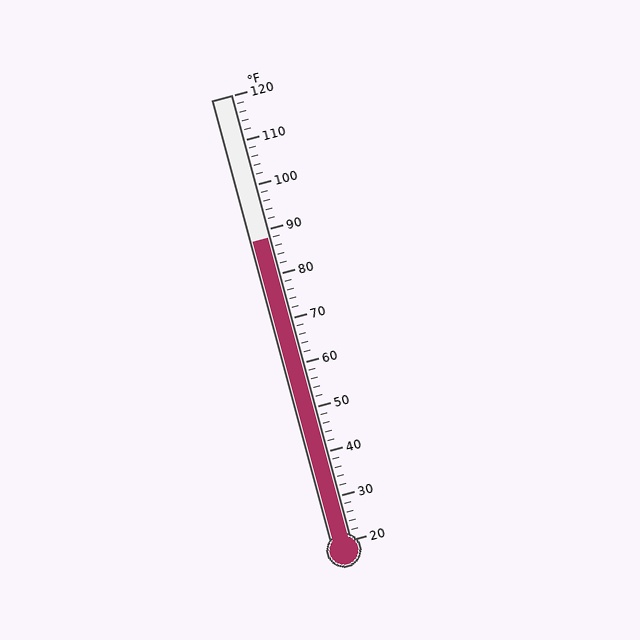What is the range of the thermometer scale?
The thermometer scale ranges from 20°F to 120°F.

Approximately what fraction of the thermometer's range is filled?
The thermometer is filled to approximately 70% of its range.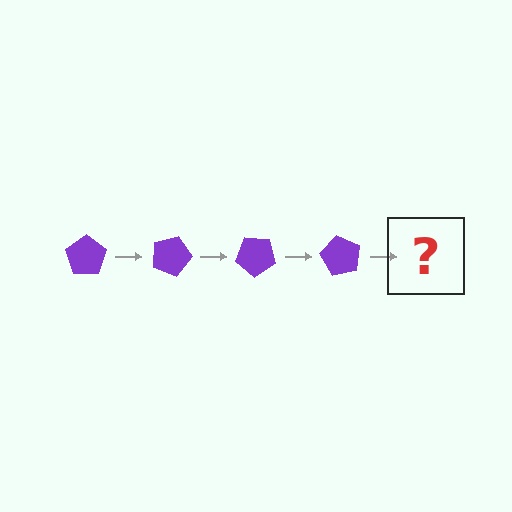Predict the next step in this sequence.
The next step is a purple pentagon rotated 80 degrees.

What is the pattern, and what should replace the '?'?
The pattern is that the pentagon rotates 20 degrees each step. The '?' should be a purple pentagon rotated 80 degrees.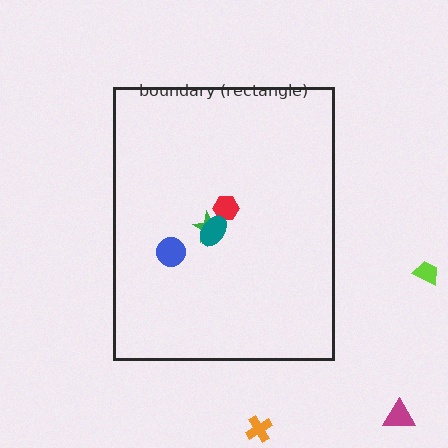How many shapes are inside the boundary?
4 inside, 3 outside.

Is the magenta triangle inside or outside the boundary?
Outside.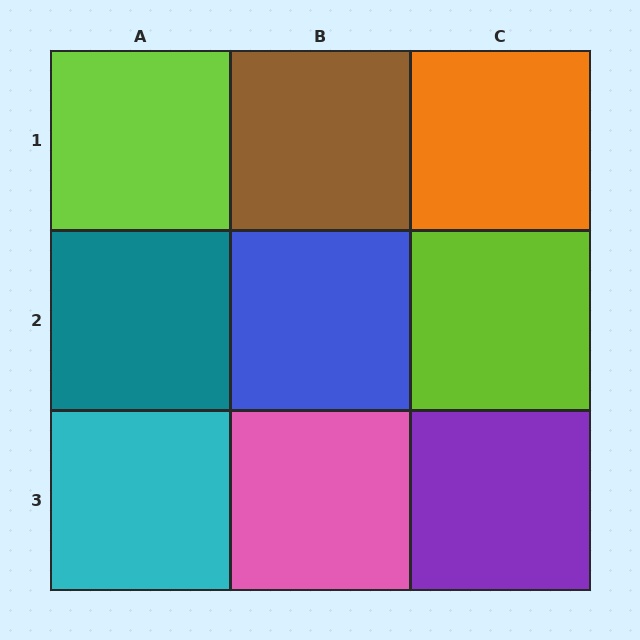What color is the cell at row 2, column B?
Blue.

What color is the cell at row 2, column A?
Teal.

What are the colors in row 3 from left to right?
Cyan, pink, purple.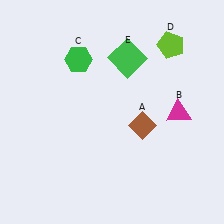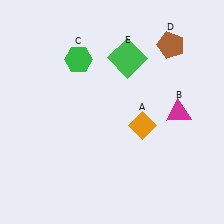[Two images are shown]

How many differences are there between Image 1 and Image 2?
There are 2 differences between the two images.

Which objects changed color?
A changed from brown to orange. D changed from lime to brown.